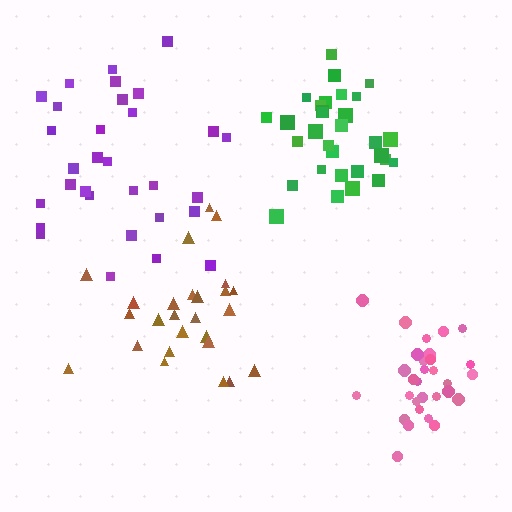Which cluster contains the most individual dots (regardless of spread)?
Purple (31).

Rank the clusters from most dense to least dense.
green, pink, brown, purple.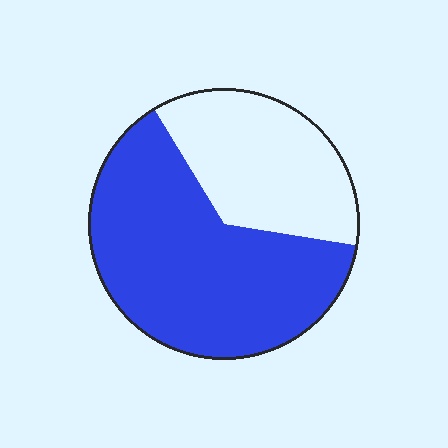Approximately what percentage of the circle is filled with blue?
Approximately 65%.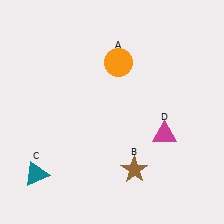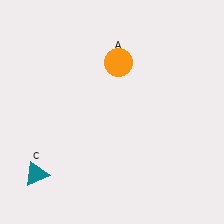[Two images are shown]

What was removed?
The brown star (B), the magenta triangle (D) were removed in Image 2.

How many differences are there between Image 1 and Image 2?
There are 2 differences between the two images.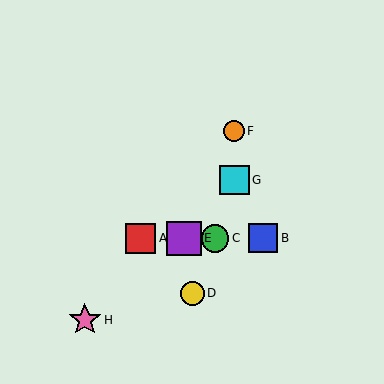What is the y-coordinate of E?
Object E is at y≈238.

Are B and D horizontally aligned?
No, B is at y≈238 and D is at y≈293.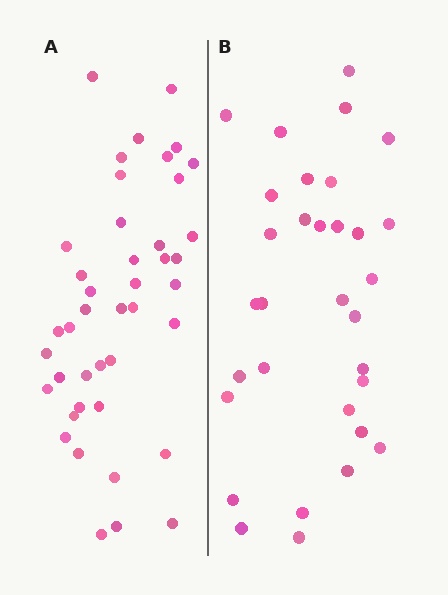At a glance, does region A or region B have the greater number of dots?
Region A (the left region) has more dots.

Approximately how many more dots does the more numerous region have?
Region A has roughly 10 or so more dots than region B.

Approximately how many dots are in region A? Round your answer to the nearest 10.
About 40 dots. (The exact count is 42, which rounds to 40.)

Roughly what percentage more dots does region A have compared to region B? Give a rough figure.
About 30% more.